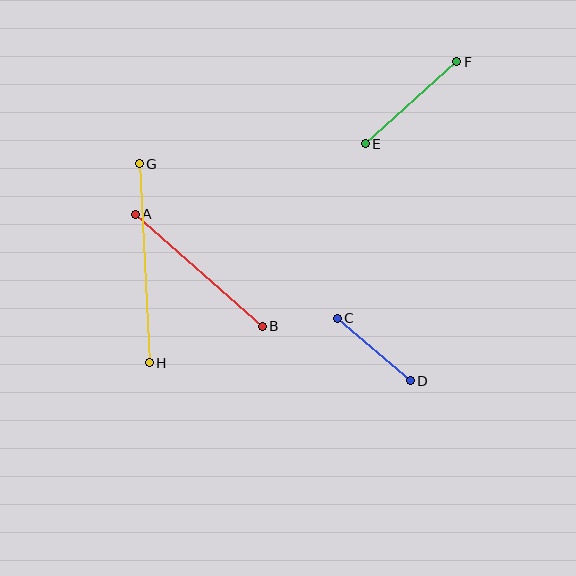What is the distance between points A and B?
The distance is approximately 169 pixels.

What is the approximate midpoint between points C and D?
The midpoint is at approximately (374, 350) pixels.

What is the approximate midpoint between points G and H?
The midpoint is at approximately (144, 263) pixels.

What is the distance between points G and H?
The distance is approximately 199 pixels.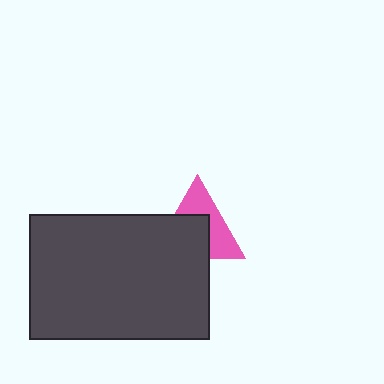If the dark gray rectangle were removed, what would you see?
You would see the complete pink triangle.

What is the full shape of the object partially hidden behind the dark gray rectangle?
The partially hidden object is a pink triangle.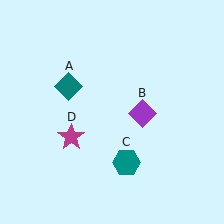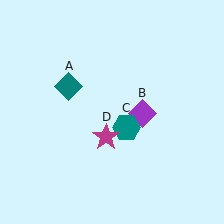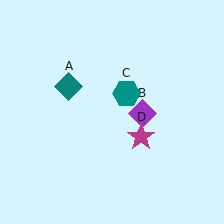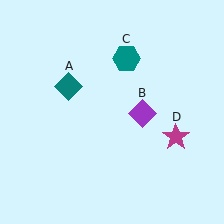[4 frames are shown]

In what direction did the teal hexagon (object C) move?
The teal hexagon (object C) moved up.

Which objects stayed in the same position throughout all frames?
Teal diamond (object A) and purple diamond (object B) remained stationary.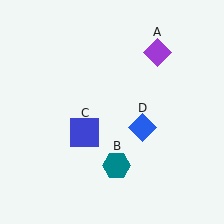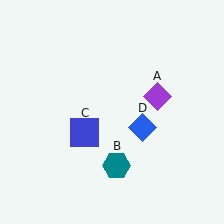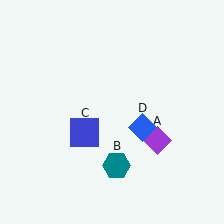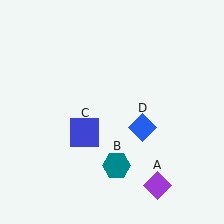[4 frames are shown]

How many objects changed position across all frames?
1 object changed position: purple diamond (object A).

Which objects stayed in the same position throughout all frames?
Teal hexagon (object B) and blue square (object C) and blue diamond (object D) remained stationary.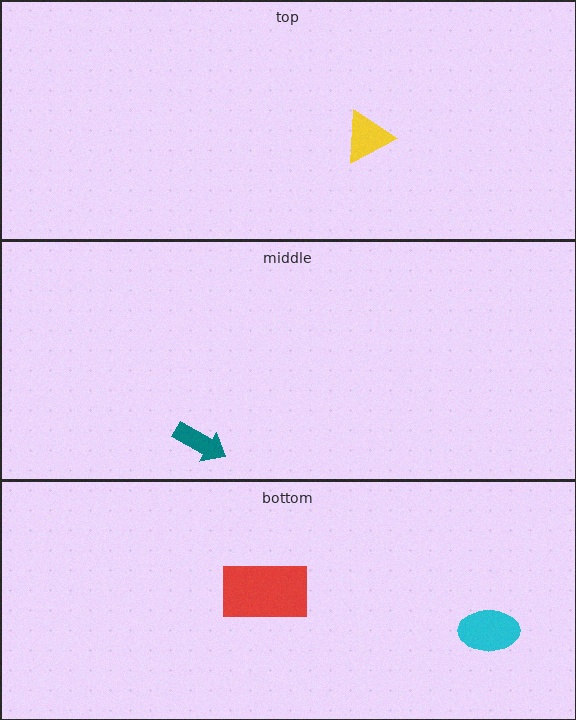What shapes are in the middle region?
The teal arrow.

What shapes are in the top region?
The yellow triangle.